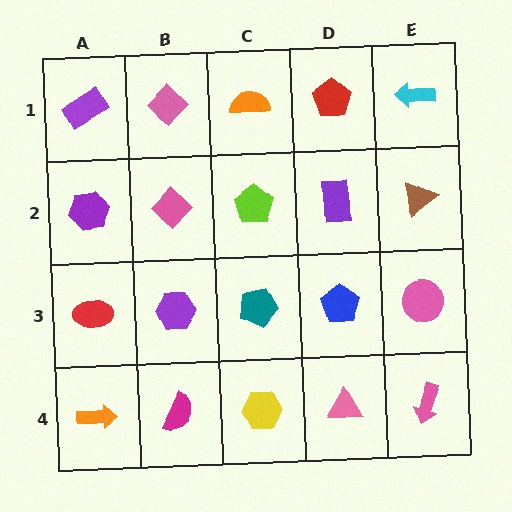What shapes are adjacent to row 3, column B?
A pink diamond (row 2, column B), a magenta semicircle (row 4, column B), a red ellipse (row 3, column A), a teal pentagon (row 3, column C).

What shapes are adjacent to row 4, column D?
A blue pentagon (row 3, column D), a yellow hexagon (row 4, column C), a pink arrow (row 4, column E).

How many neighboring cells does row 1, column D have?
3.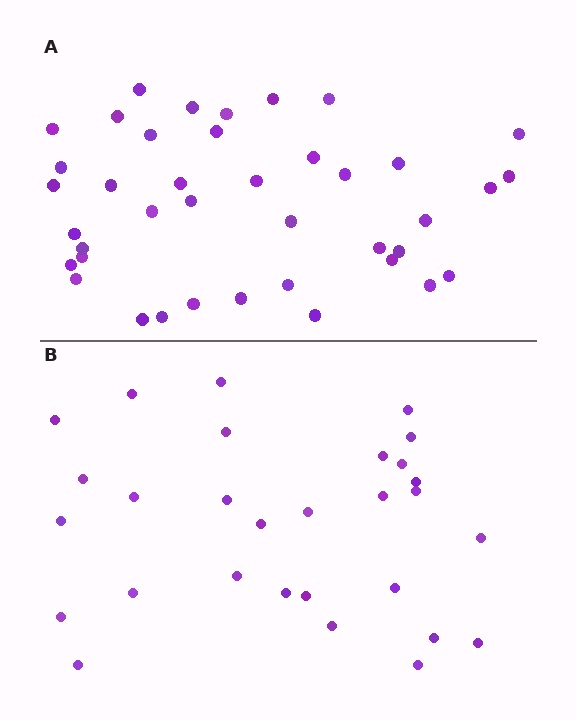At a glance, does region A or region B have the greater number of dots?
Region A (the top region) has more dots.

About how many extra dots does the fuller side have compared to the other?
Region A has roughly 12 or so more dots than region B.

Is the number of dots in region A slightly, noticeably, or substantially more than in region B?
Region A has noticeably more, but not dramatically so. The ratio is roughly 1.4 to 1.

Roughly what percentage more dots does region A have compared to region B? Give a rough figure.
About 40% more.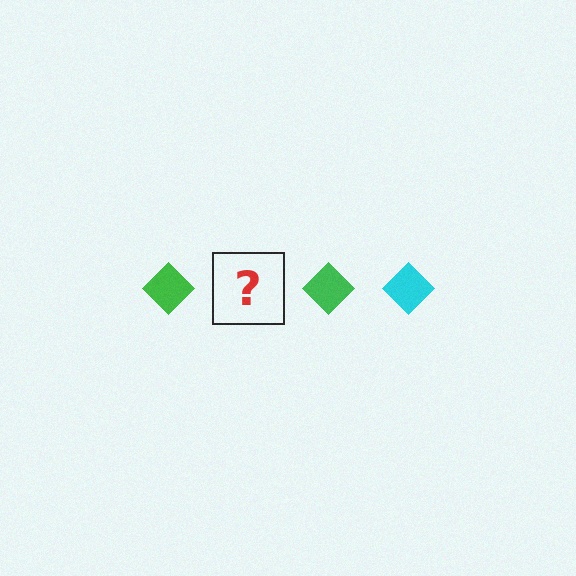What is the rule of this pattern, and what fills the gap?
The rule is that the pattern cycles through green, cyan diamonds. The gap should be filled with a cyan diamond.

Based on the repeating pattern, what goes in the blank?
The blank should be a cyan diamond.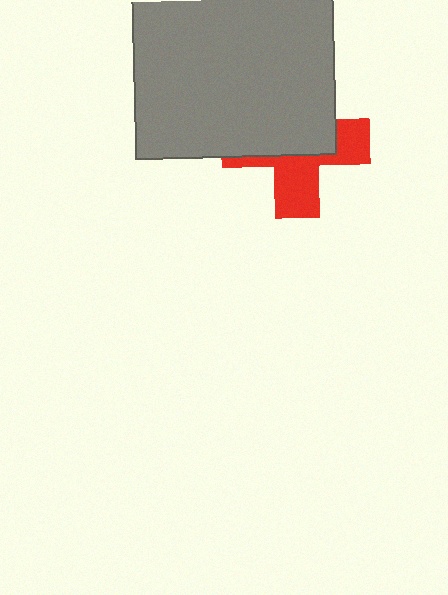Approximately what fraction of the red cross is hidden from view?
Roughly 57% of the red cross is hidden behind the gray square.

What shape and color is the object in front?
The object in front is a gray square.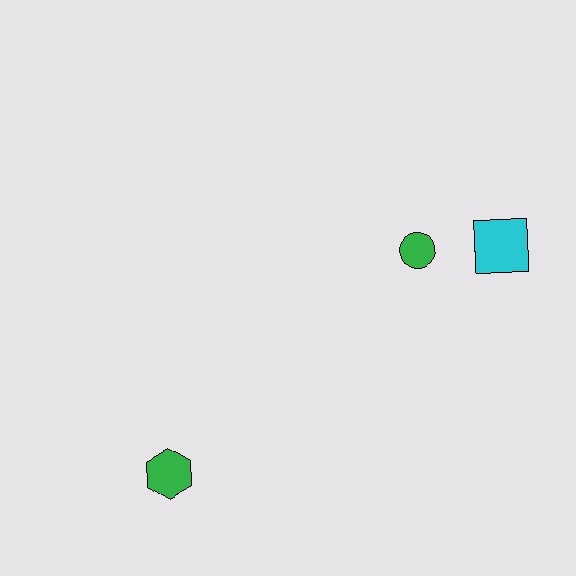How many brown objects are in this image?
There are no brown objects.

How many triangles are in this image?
There are no triangles.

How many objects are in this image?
There are 3 objects.